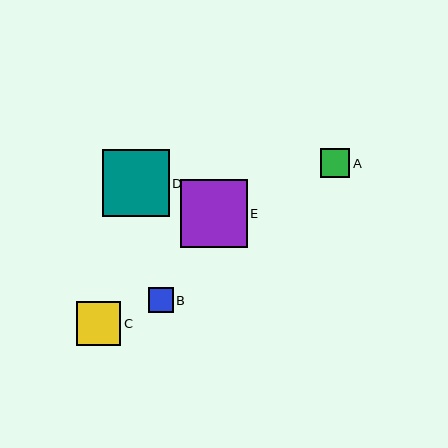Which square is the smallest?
Square B is the smallest with a size of approximately 25 pixels.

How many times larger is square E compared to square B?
Square E is approximately 2.7 times the size of square B.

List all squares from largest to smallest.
From largest to smallest: D, E, C, A, B.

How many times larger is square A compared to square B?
Square A is approximately 1.1 times the size of square B.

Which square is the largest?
Square D is the largest with a size of approximately 67 pixels.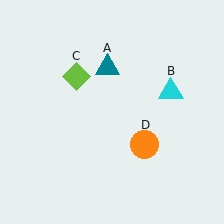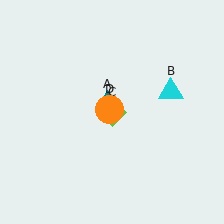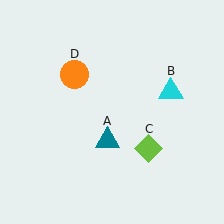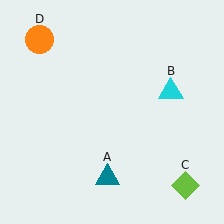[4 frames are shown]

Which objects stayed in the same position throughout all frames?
Cyan triangle (object B) remained stationary.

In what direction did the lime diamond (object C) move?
The lime diamond (object C) moved down and to the right.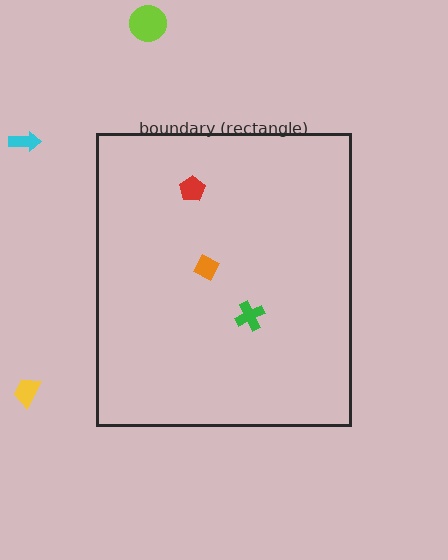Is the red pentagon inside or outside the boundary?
Inside.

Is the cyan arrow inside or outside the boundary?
Outside.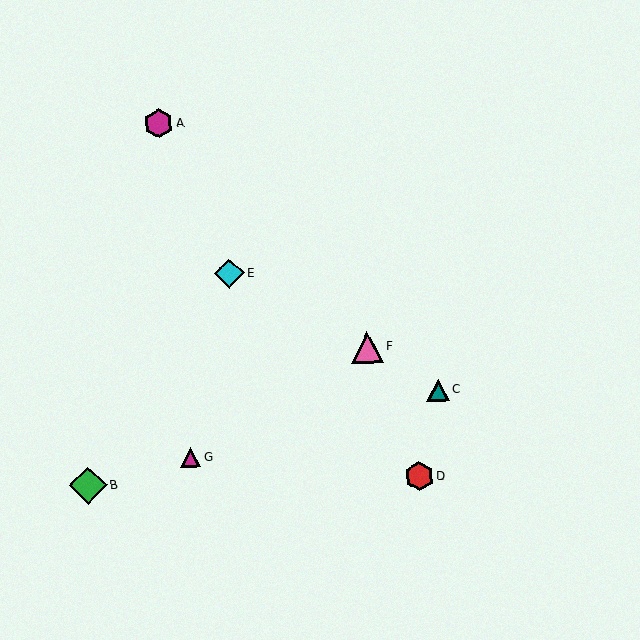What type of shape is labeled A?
Shape A is a magenta hexagon.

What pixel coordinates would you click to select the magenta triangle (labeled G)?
Click at (190, 458) to select the magenta triangle G.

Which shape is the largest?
The green diamond (labeled B) is the largest.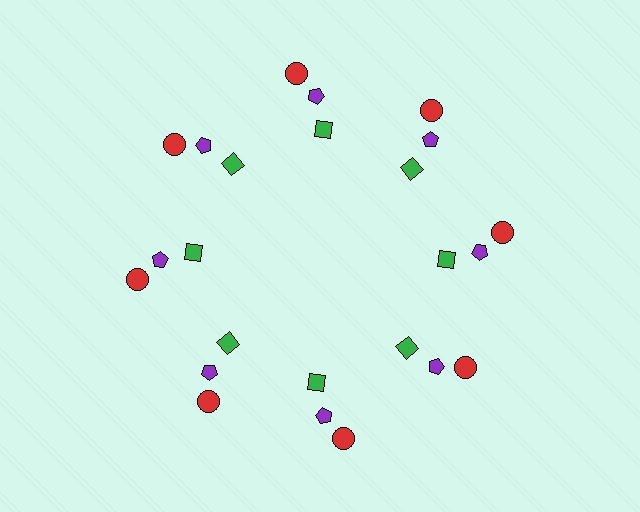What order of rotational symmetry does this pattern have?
This pattern has 8-fold rotational symmetry.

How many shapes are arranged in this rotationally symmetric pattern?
There are 24 shapes, arranged in 8 groups of 3.